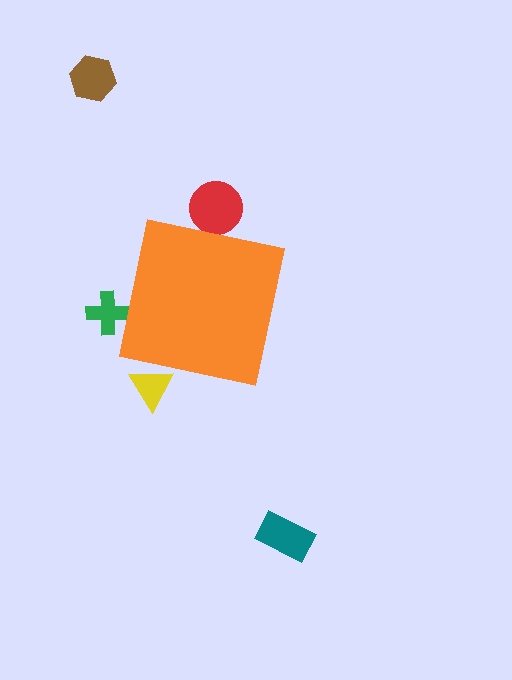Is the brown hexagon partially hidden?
No, the brown hexagon is fully visible.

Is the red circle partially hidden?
Yes, the red circle is partially hidden behind the orange square.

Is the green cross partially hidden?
Yes, the green cross is partially hidden behind the orange square.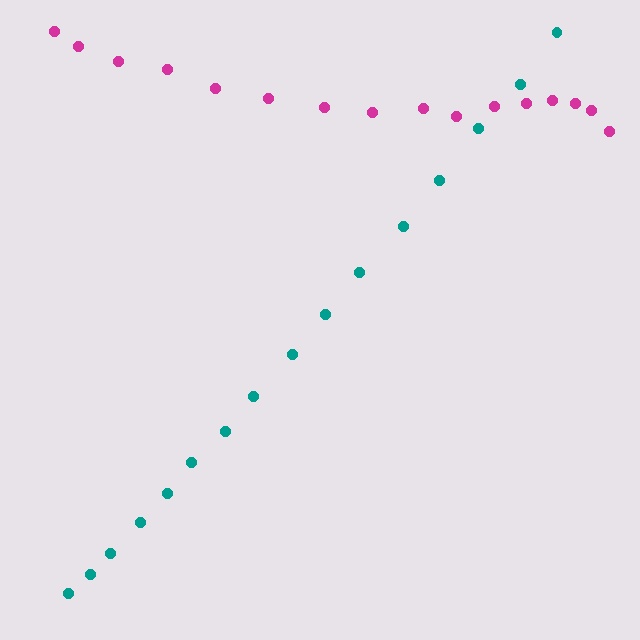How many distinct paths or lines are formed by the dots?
There are 2 distinct paths.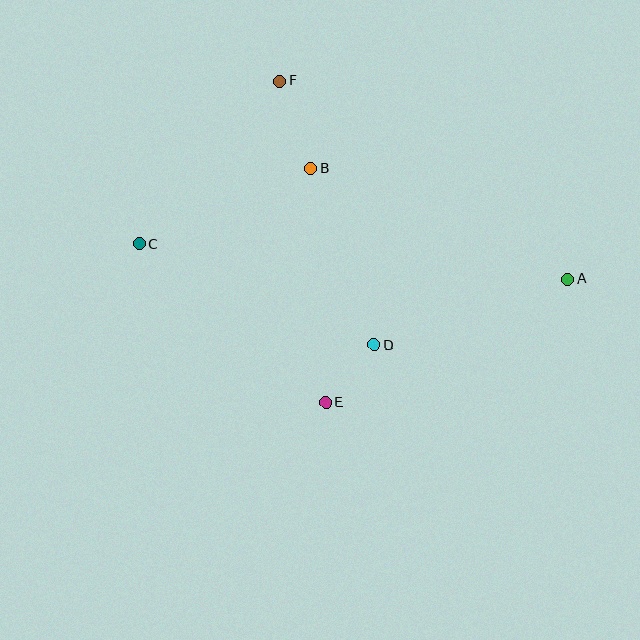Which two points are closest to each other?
Points D and E are closest to each other.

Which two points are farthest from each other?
Points A and C are farthest from each other.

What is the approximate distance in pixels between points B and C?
The distance between B and C is approximately 188 pixels.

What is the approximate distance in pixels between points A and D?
The distance between A and D is approximately 205 pixels.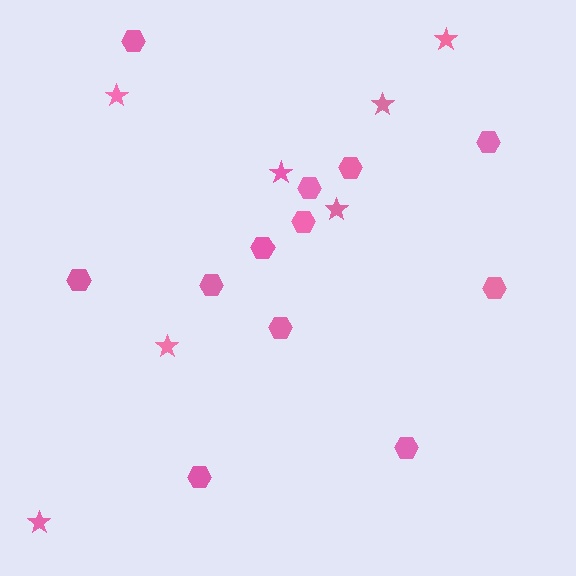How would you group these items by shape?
There are 2 groups: one group of hexagons (12) and one group of stars (7).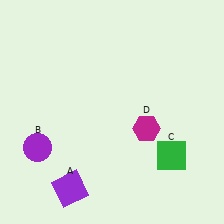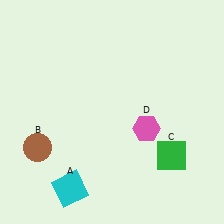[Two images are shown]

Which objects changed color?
A changed from purple to cyan. B changed from purple to brown. D changed from magenta to pink.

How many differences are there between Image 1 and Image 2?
There are 3 differences between the two images.